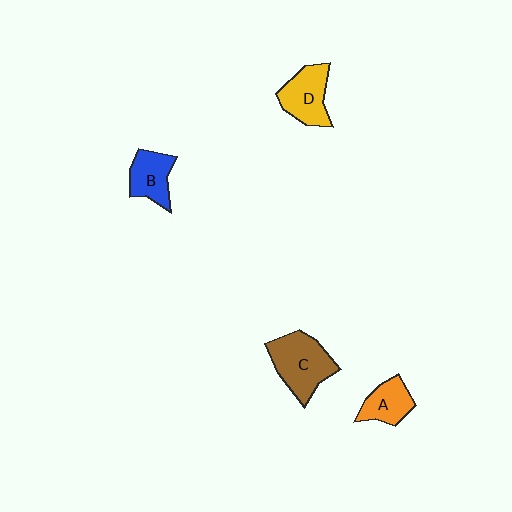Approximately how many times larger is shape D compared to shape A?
Approximately 1.3 times.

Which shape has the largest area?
Shape C (brown).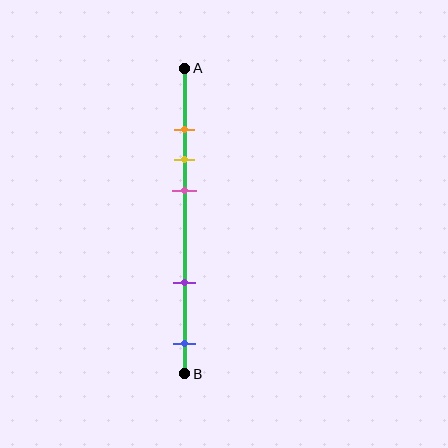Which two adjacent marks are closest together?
The orange and yellow marks are the closest adjacent pair.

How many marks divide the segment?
There are 5 marks dividing the segment.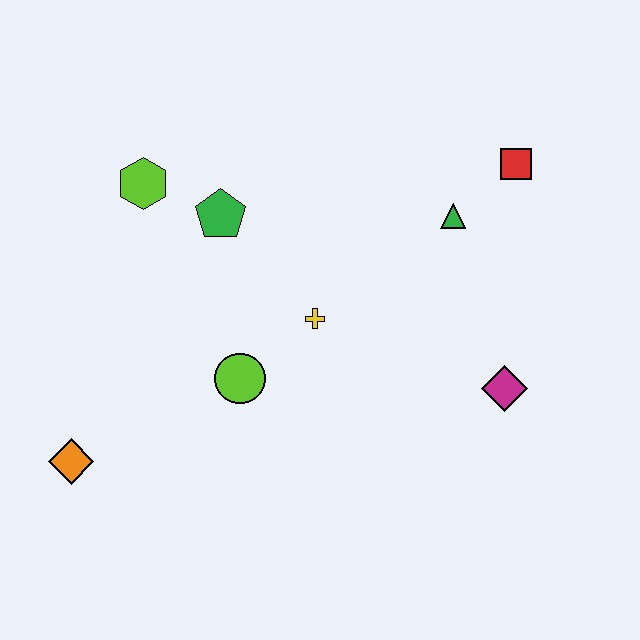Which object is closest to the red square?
The green triangle is closest to the red square.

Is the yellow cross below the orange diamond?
No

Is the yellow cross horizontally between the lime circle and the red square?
Yes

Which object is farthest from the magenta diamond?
The orange diamond is farthest from the magenta diamond.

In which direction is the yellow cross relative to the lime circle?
The yellow cross is to the right of the lime circle.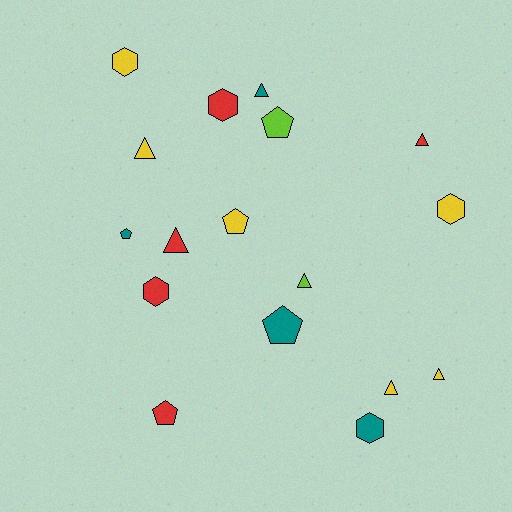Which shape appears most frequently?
Triangle, with 7 objects.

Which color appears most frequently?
Yellow, with 6 objects.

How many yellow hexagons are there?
There are 2 yellow hexagons.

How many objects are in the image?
There are 17 objects.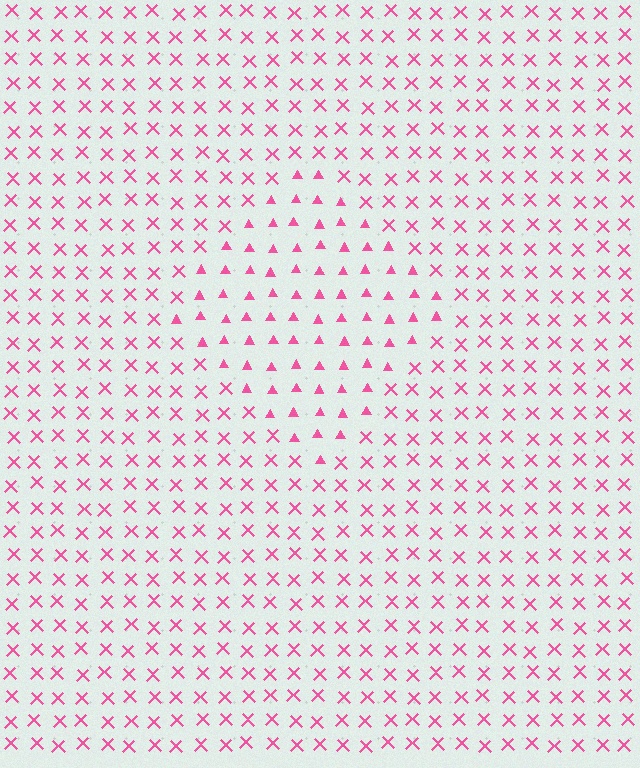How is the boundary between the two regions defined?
The boundary is defined by a change in element shape: triangles inside vs. X marks outside. All elements share the same color and spacing.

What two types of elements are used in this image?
The image uses triangles inside the diamond region and X marks outside it.